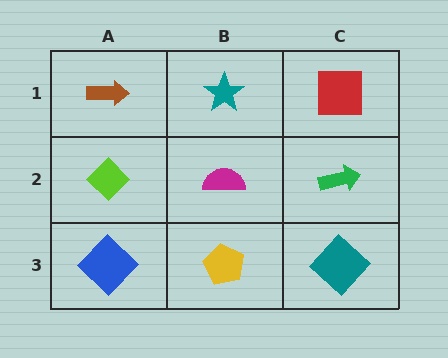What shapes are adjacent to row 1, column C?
A green arrow (row 2, column C), a teal star (row 1, column B).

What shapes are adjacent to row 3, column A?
A lime diamond (row 2, column A), a yellow pentagon (row 3, column B).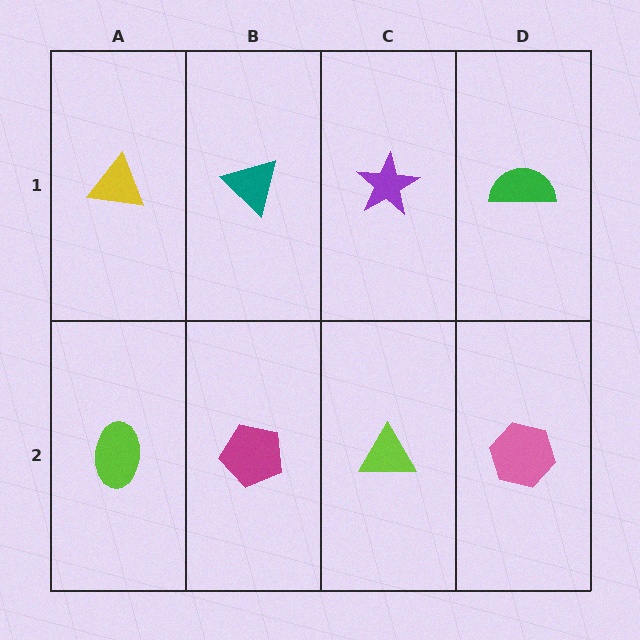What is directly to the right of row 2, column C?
A pink hexagon.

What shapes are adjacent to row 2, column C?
A purple star (row 1, column C), a magenta pentagon (row 2, column B), a pink hexagon (row 2, column D).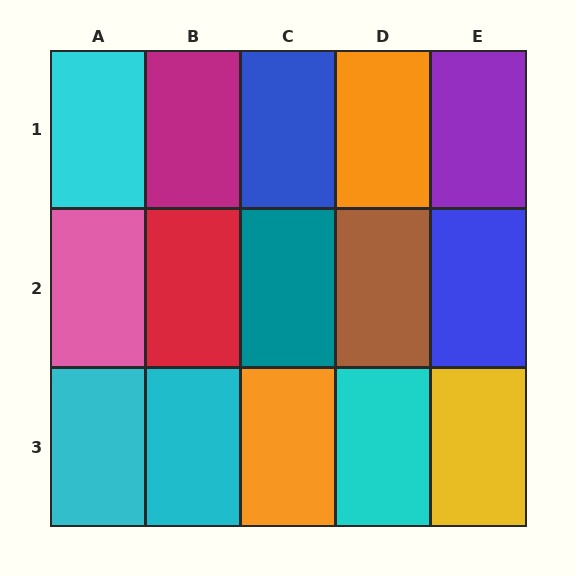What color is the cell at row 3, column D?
Cyan.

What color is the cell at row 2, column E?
Blue.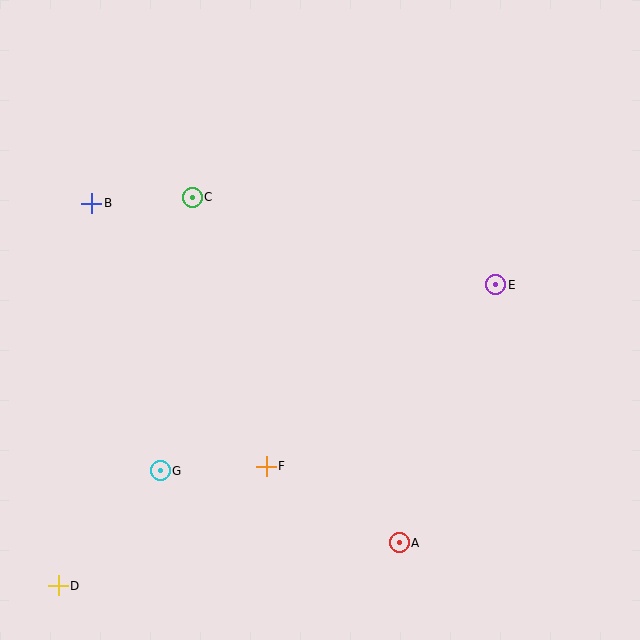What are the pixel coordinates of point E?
Point E is at (496, 285).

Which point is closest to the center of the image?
Point F at (266, 466) is closest to the center.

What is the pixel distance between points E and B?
The distance between E and B is 412 pixels.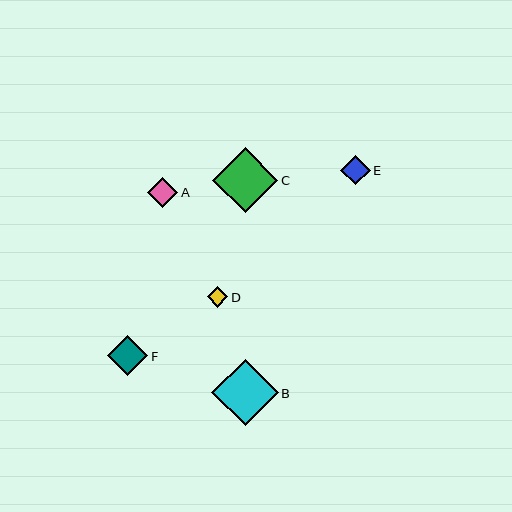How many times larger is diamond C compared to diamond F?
Diamond C is approximately 1.6 times the size of diamond F.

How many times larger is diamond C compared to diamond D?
Diamond C is approximately 3.2 times the size of diamond D.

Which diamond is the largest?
Diamond B is the largest with a size of approximately 66 pixels.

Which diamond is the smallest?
Diamond D is the smallest with a size of approximately 21 pixels.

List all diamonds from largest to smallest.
From largest to smallest: B, C, F, A, E, D.